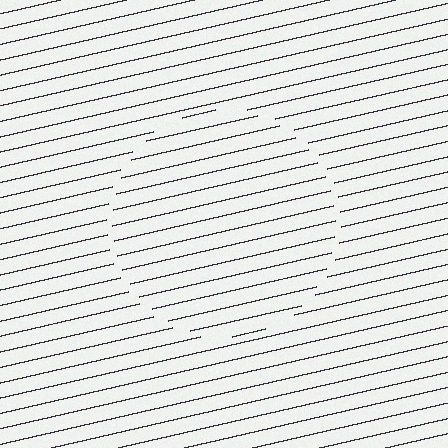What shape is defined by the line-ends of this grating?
An illusory circle. The interior of the shape contains the same grating, shifted by half a period — the contour is defined by the phase discontinuity where line-ends from the inner and outer gratings abut.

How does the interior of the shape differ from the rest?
The interior of the shape contains the same grating, shifted by half a period — the contour is defined by the phase discontinuity where line-ends from the inner and outer gratings abut.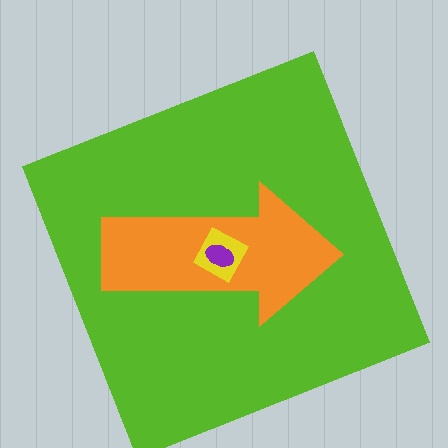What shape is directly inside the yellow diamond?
The purple ellipse.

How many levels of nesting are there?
4.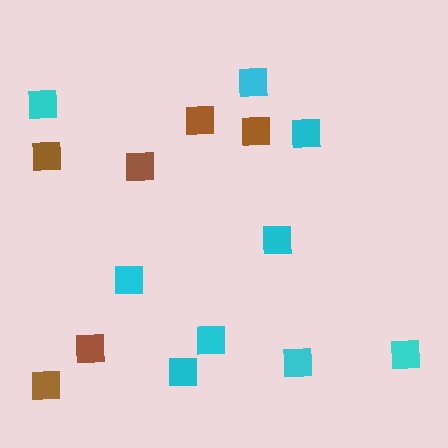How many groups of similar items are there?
There are 2 groups: one group of cyan squares (9) and one group of brown squares (6).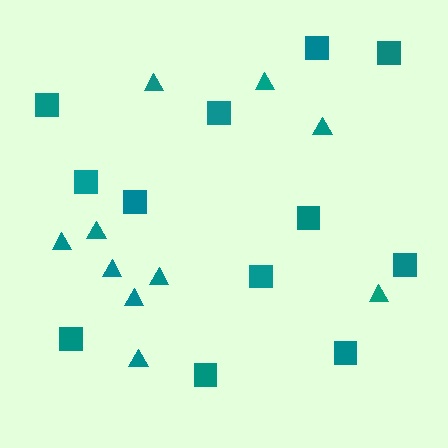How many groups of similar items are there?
There are 2 groups: one group of squares (12) and one group of triangles (10).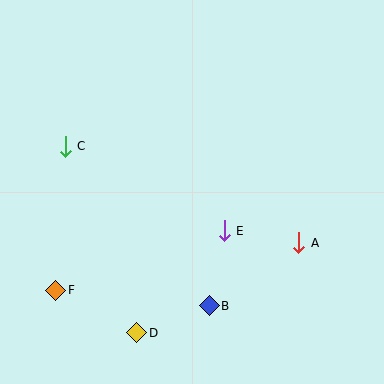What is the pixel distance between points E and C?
The distance between E and C is 180 pixels.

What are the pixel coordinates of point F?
Point F is at (56, 290).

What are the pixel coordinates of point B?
Point B is at (209, 306).